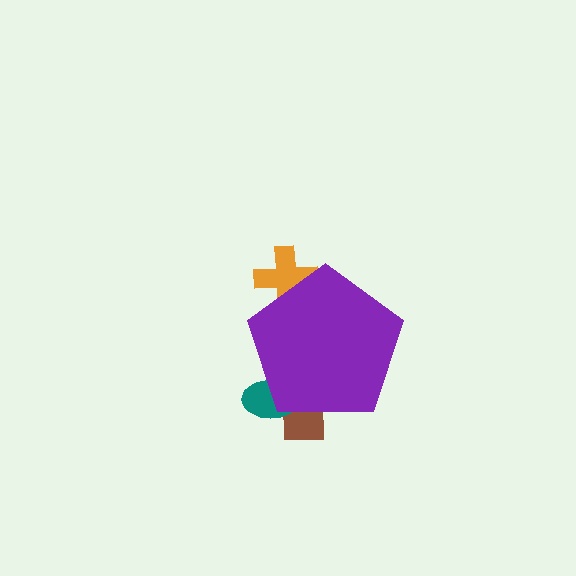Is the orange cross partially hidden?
Yes, the orange cross is partially hidden behind the purple pentagon.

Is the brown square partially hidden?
Yes, the brown square is partially hidden behind the purple pentagon.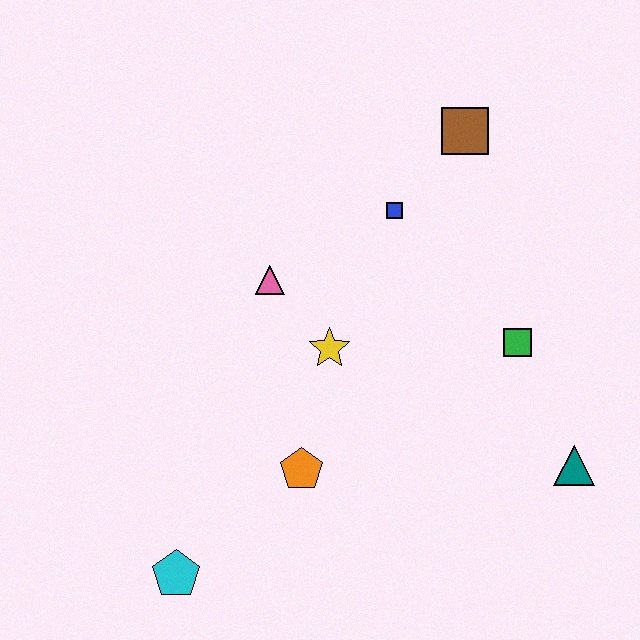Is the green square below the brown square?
Yes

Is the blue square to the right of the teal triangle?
No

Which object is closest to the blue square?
The brown square is closest to the blue square.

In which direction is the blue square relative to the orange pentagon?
The blue square is above the orange pentagon.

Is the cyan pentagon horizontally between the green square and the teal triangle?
No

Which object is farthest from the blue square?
The cyan pentagon is farthest from the blue square.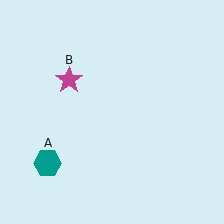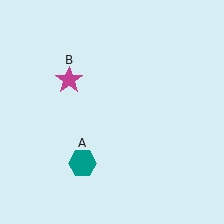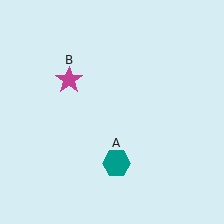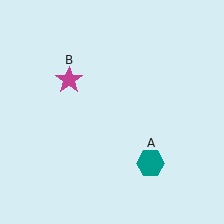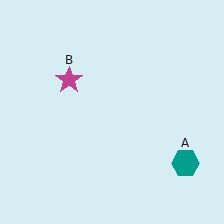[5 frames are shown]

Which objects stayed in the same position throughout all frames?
Magenta star (object B) remained stationary.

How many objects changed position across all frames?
1 object changed position: teal hexagon (object A).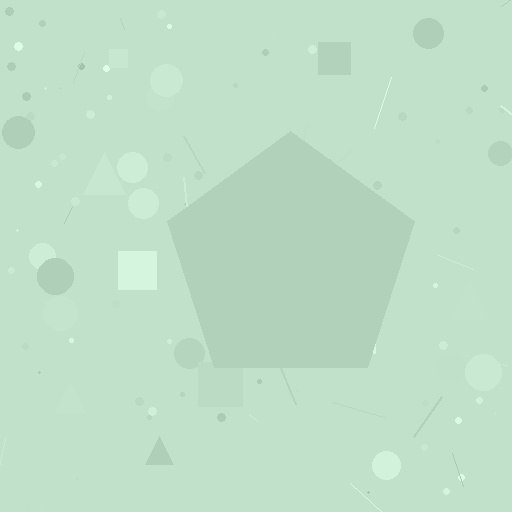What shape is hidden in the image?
A pentagon is hidden in the image.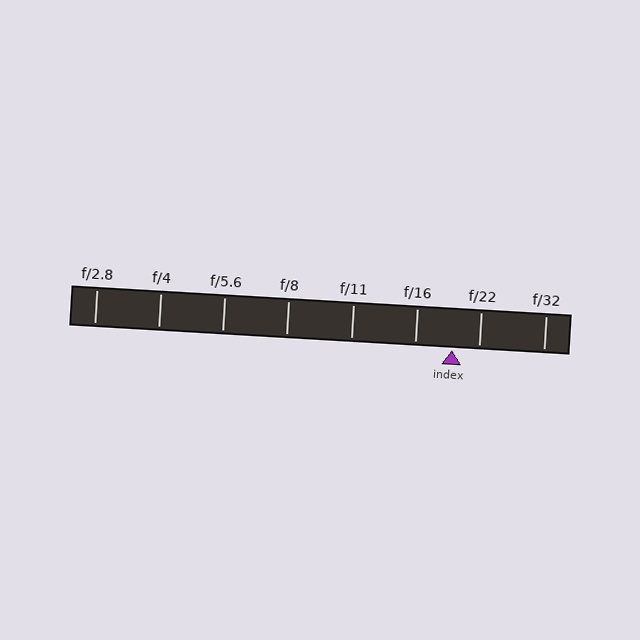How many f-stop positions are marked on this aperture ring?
There are 8 f-stop positions marked.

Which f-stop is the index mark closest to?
The index mark is closest to f/22.